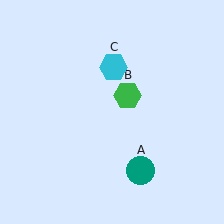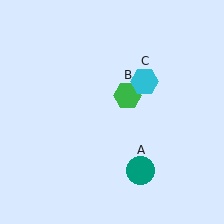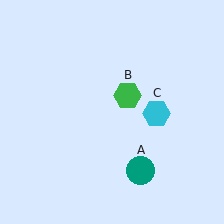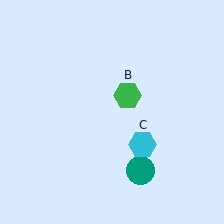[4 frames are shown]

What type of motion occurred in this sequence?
The cyan hexagon (object C) rotated clockwise around the center of the scene.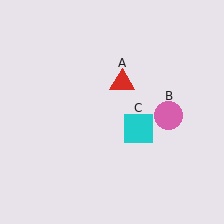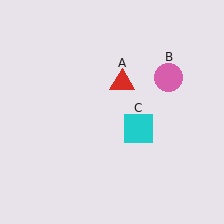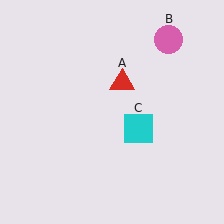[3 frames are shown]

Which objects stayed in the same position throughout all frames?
Red triangle (object A) and cyan square (object C) remained stationary.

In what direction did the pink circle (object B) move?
The pink circle (object B) moved up.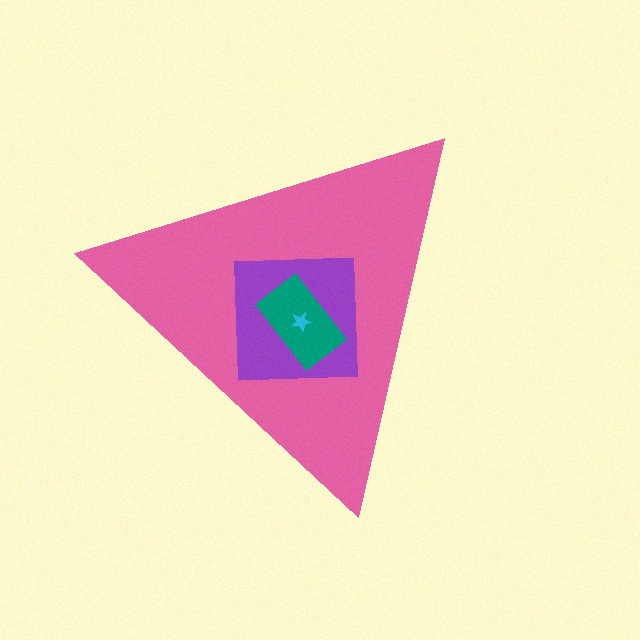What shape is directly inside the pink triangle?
The purple square.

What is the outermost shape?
The pink triangle.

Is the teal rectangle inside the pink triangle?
Yes.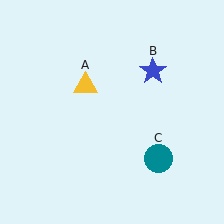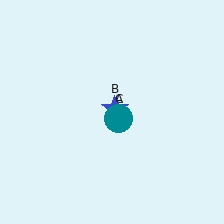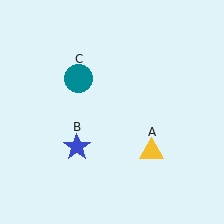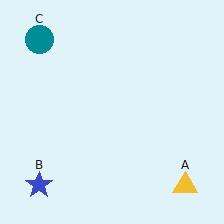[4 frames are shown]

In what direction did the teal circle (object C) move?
The teal circle (object C) moved up and to the left.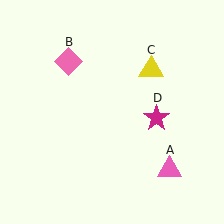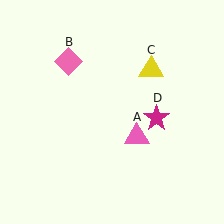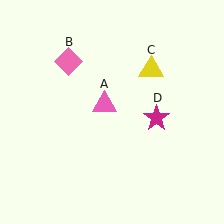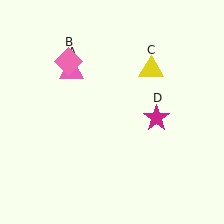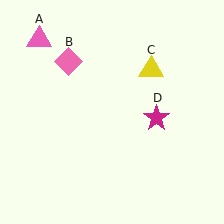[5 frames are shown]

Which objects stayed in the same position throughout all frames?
Pink diamond (object B) and yellow triangle (object C) and magenta star (object D) remained stationary.